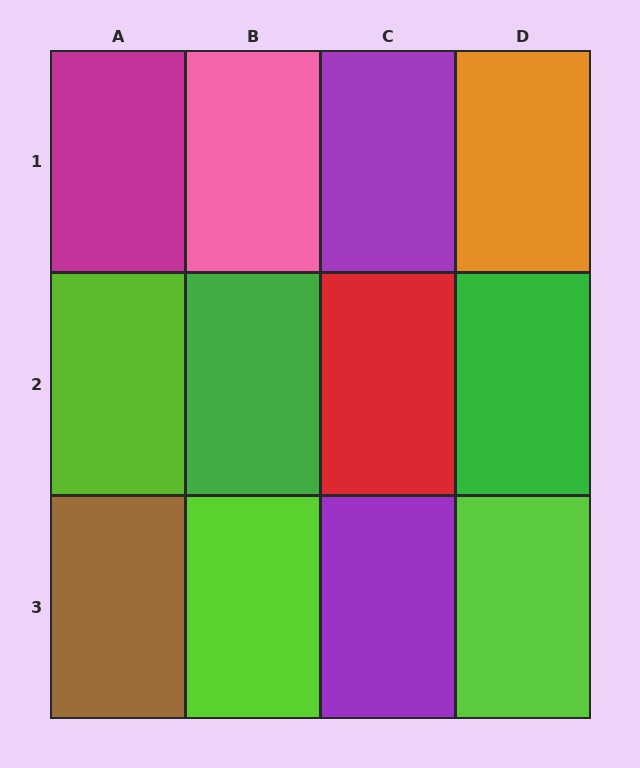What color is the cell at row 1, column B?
Pink.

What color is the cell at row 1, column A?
Magenta.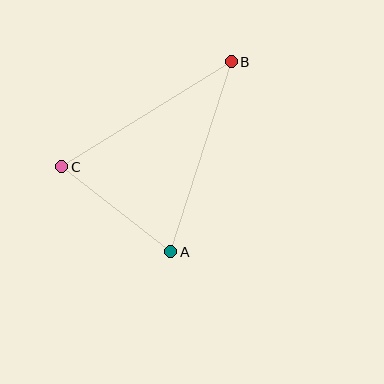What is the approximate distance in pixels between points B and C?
The distance between B and C is approximately 199 pixels.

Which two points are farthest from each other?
Points A and B are farthest from each other.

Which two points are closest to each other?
Points A and C are closest to each other.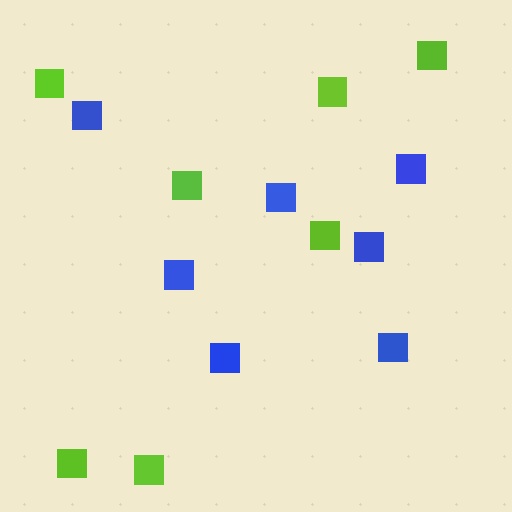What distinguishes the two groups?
There are 2 groups: one group of blue squares (7) and one group of lime squares (7).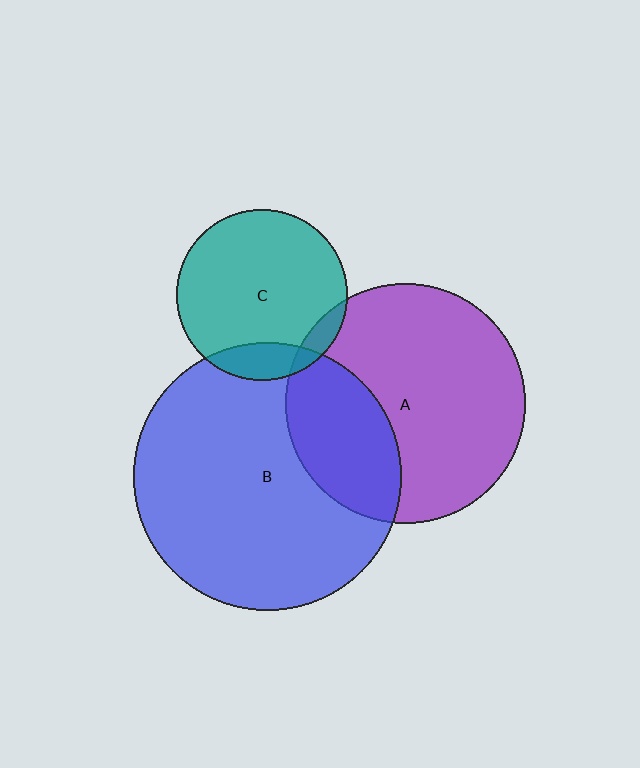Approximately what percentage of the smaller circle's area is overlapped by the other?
Approximately 15%.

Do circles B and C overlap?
Yes.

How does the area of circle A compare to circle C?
Approximately 2.0 times.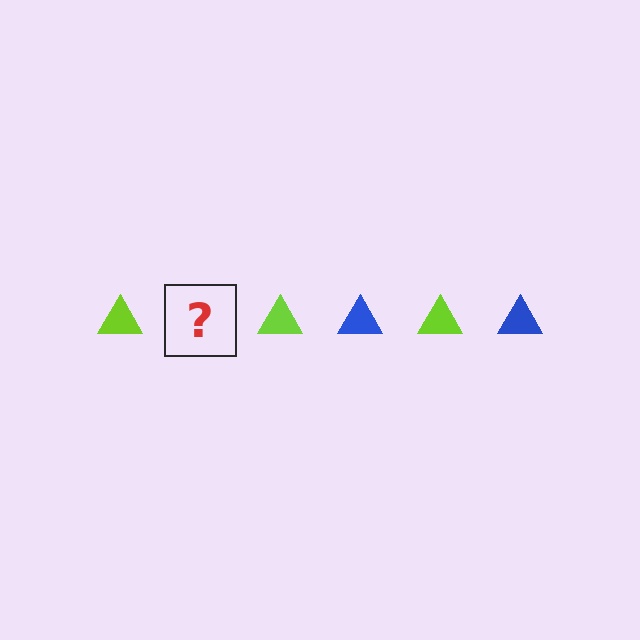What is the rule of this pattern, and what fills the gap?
The rule is that the pattern cycles through lime, blue triangles. The gap should be filled with a blue triangle.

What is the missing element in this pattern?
The missing element is a blue triangle.